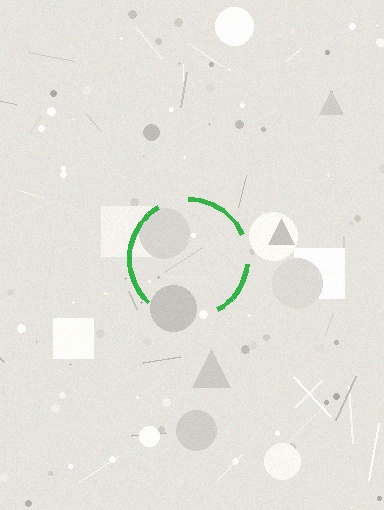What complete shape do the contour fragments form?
The contour fragments form a circle.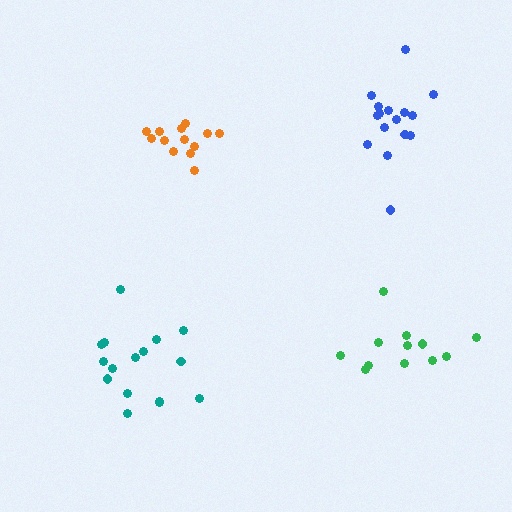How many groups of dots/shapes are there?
There are 4 groups.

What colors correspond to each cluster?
The clusters are colored: blue, orange, green, teal.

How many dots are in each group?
Group 1: 16 dots, Group 2: 13 dots, Group 3: 12 dots, Group 4: 16 dots (57 total).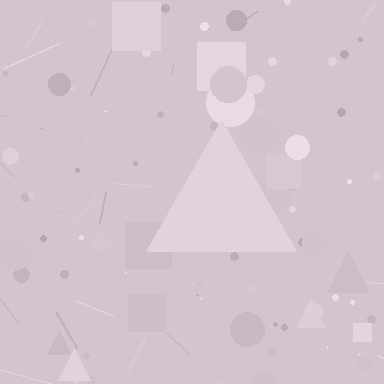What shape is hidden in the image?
A triangle is hidden in the image.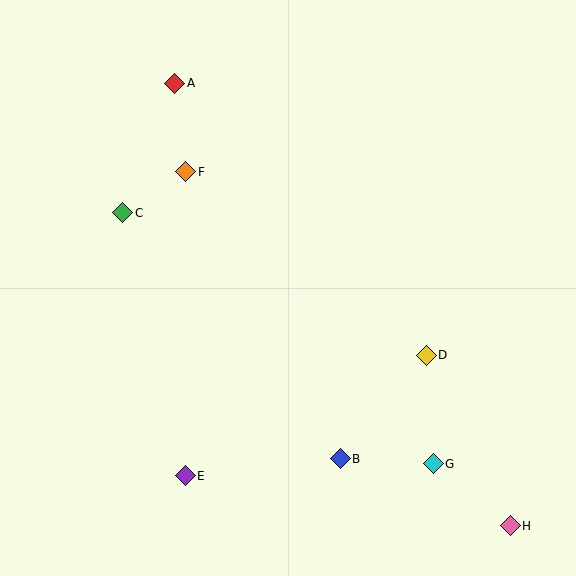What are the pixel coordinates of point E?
Point E is at (185, 476).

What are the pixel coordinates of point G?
Point G is at (433, 464).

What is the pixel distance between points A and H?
The distance between A and H is 555 pixels.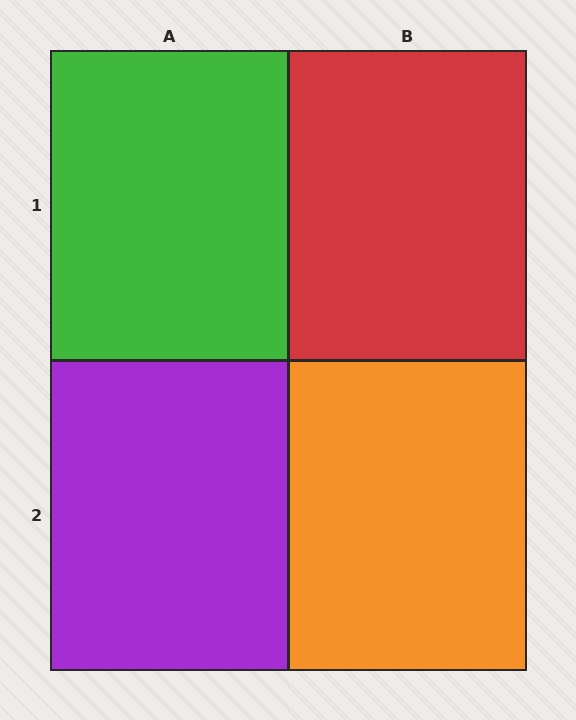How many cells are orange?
1 cell is orange.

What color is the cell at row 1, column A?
Green.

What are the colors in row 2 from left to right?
Purple, orange.